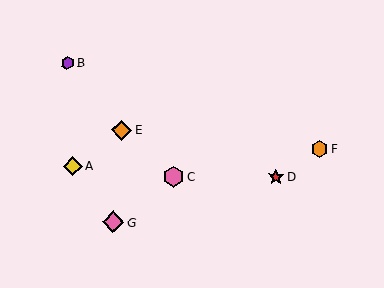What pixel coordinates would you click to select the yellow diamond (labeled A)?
Click at (72, 166) to select the yellow diamond A.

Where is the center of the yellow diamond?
The center of the yellow diamond is at (72, 166).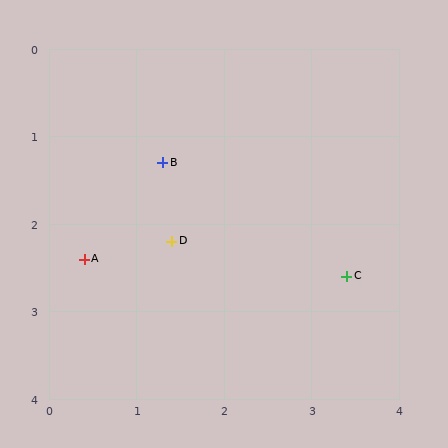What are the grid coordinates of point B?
Point B is at approximately (1.3, 1.3).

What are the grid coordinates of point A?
Point A is at approximately (0.4, 2.4).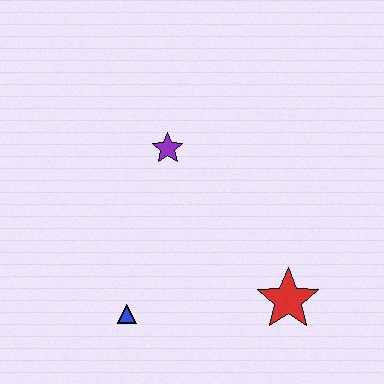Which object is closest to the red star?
The blue triangle is closest to the red star.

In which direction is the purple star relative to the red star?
The purple star is above the red star.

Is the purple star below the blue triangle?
No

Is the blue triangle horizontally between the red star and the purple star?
No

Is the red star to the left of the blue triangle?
No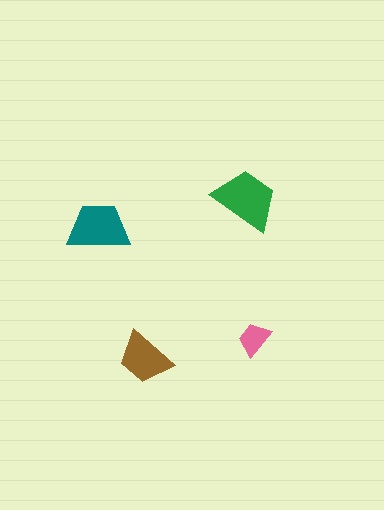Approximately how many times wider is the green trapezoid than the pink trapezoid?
About 2 times wider.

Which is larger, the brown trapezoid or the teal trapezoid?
The teal one.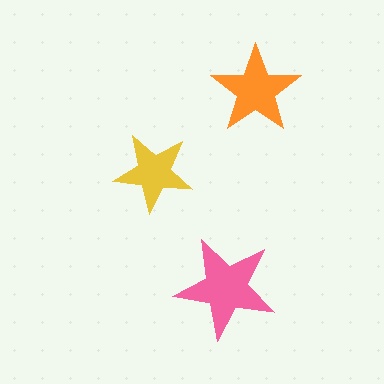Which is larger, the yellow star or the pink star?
The pink one.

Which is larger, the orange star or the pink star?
The pink one.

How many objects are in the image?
There are 3 objects in the image.